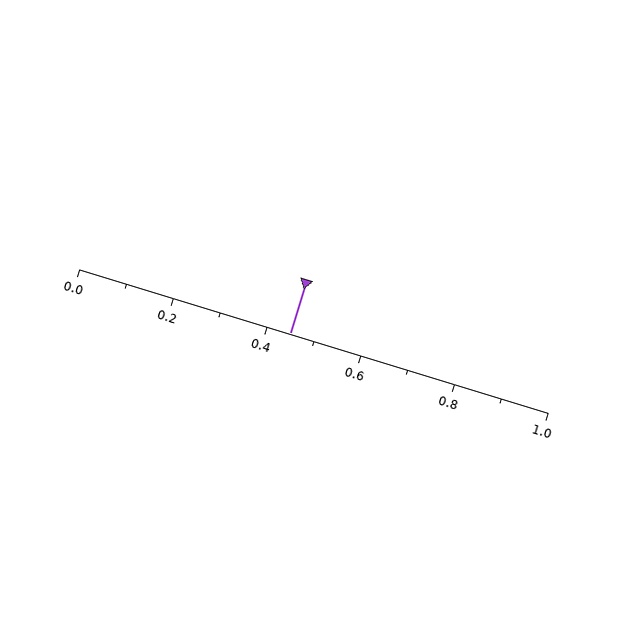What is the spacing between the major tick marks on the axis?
The major ticks are spaced 0.2 apart.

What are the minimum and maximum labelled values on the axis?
The axis runs from 0.0 to 1.0.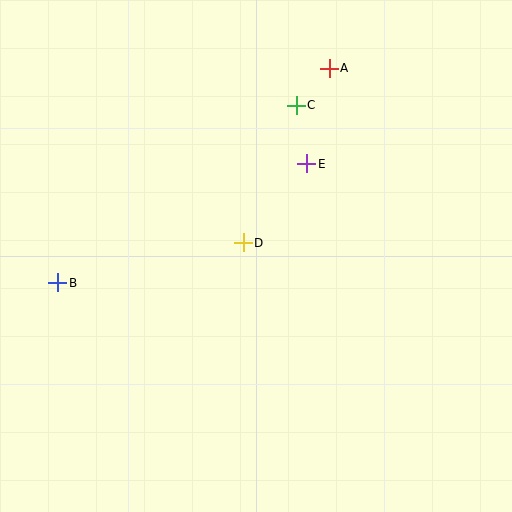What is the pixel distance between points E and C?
The distance between E and C is 59 pixels.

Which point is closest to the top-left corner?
Point B is closest to the top-left corner.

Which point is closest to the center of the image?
Point D at (243, 243) is closest to the center.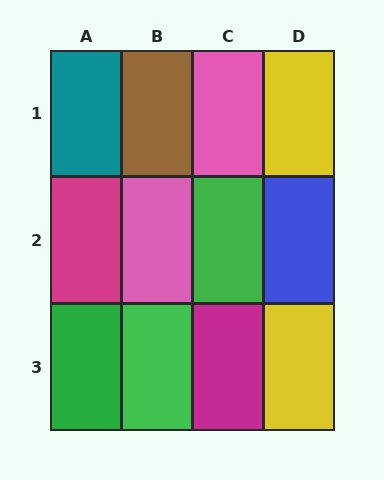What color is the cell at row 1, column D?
Yellow.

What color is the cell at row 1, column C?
Pink.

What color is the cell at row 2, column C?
Green.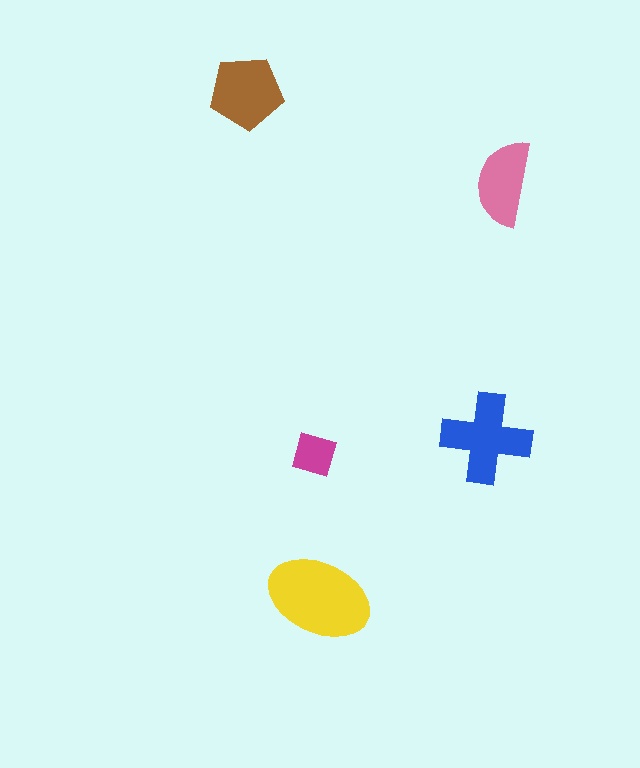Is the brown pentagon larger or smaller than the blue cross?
Smaller.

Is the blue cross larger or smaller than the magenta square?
Larger.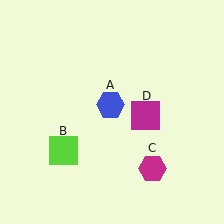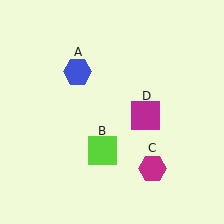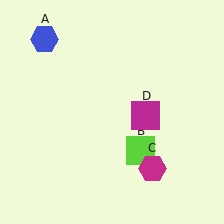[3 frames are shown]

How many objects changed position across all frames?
2 objects changed position: blue hexagon (object A), lime square (object B).